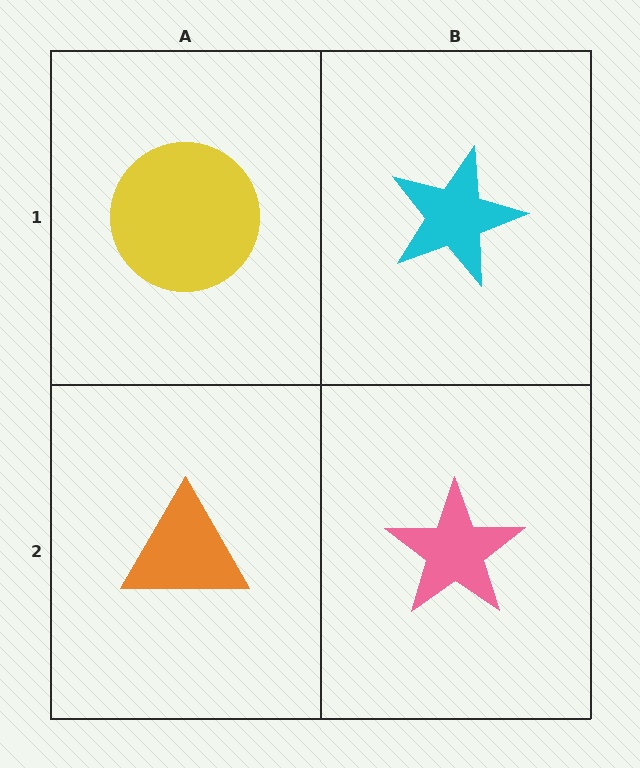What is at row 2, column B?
A pink star.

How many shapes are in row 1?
2 shapes.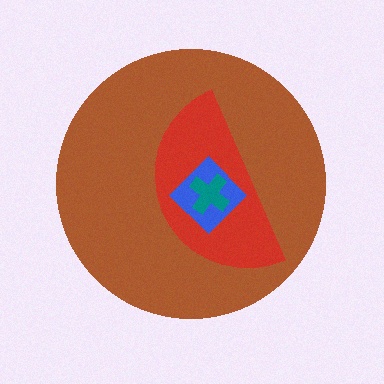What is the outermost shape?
The brown circle.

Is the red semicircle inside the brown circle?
Yes.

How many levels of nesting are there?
4.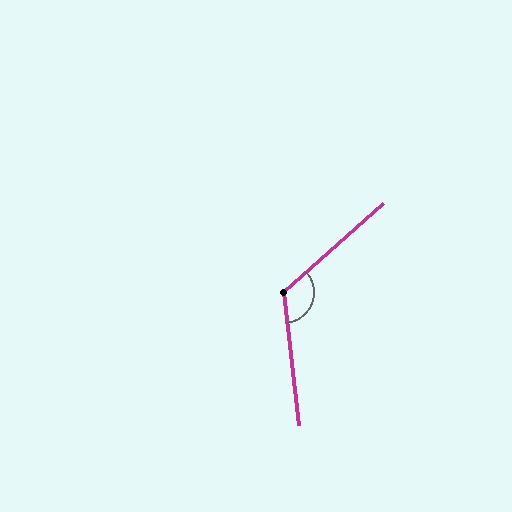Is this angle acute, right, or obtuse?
It is obtuse.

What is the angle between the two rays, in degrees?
Approximately 125 degrees.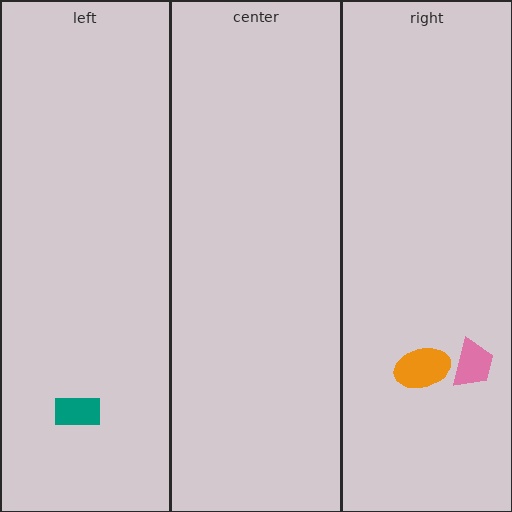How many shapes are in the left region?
1.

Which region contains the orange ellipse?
The right region.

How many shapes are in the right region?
2.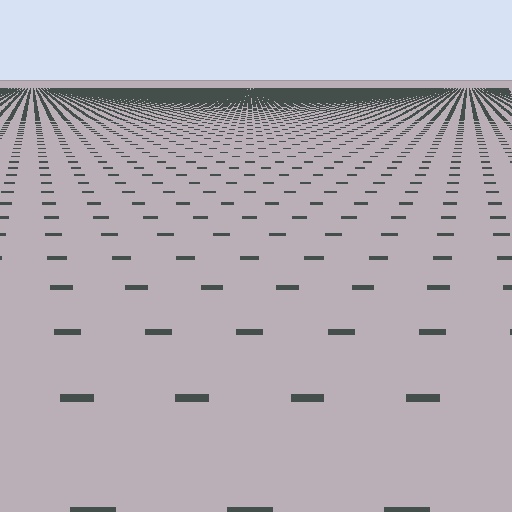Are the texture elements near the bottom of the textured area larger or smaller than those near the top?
Larger. Near the bottom, elements are closer to the viewer and appear at a bigger on-screen size.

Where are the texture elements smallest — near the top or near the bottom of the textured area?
Near the top.